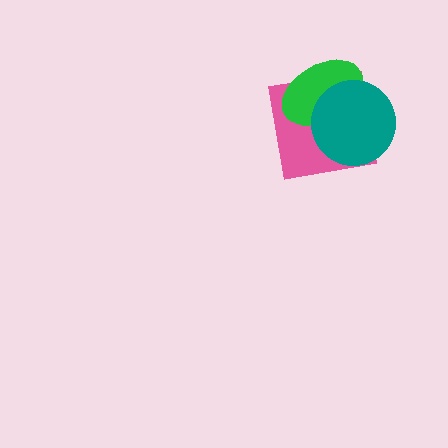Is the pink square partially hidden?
Yes, it is partially covered by another shape.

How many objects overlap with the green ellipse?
2 objects overlap with the green ellipse.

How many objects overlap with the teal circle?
2 objects overlap with the teal circle.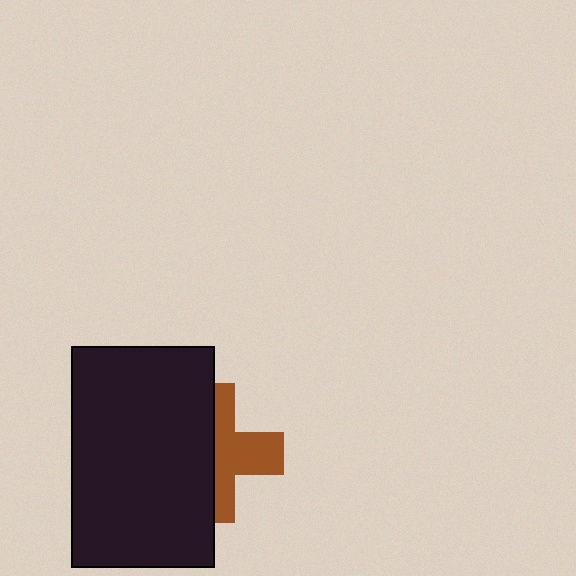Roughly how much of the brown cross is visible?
About half of it is visible (roughly 48%).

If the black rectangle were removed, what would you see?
You would see the complete brown cross.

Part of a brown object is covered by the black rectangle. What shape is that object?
It is a cross.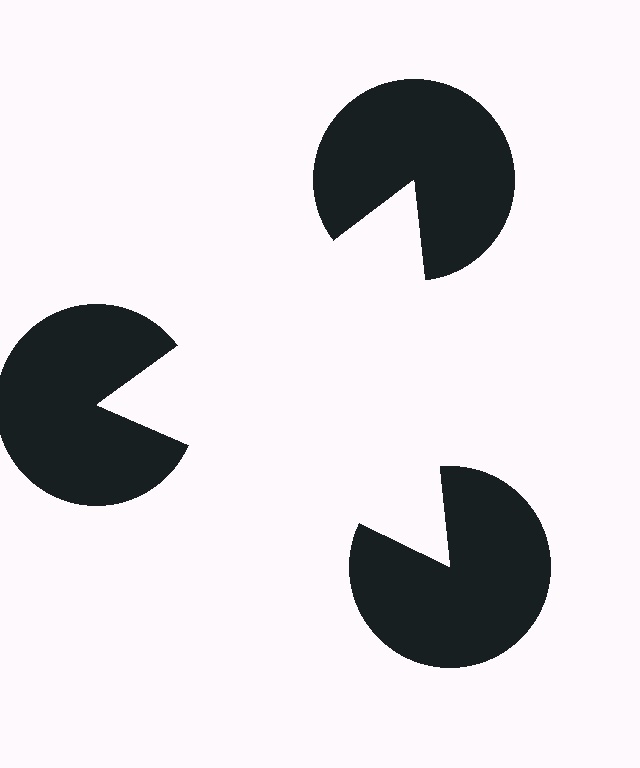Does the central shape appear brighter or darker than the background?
It typically appears slightly brighter than the background, even though no actual brightness change is drawn.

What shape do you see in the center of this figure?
An illusory triangle — its edges are inferred from the aligned wedge cuts in the pac-man discs, not physically drawn.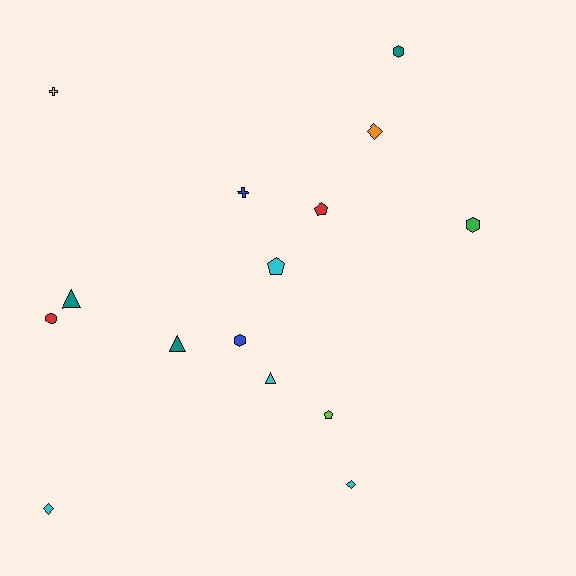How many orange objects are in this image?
There is 1 orange object.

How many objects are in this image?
There are 15 objects.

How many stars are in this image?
There are no stars.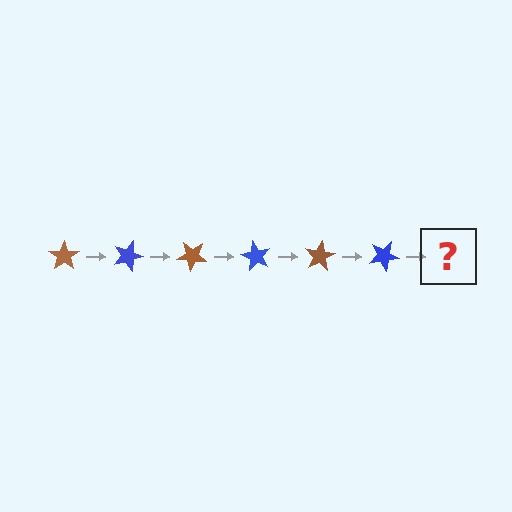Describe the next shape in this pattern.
It should be a brown star, rotated 120 degrees from the start.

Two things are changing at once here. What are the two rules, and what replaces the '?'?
The two rules are that it rotates 20 degrees each step and the color cycles through brown and blue. The '?' should be a brown star, rotated 120 degrees from the start.